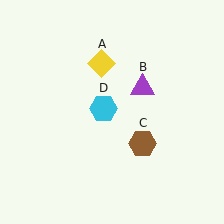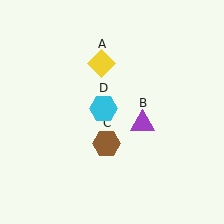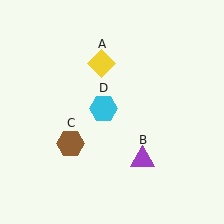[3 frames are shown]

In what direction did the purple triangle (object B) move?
The purple triangle (object B) moved down.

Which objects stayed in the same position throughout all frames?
Yellow diamond (object A) and cyan hexagon (object D) remained stationary.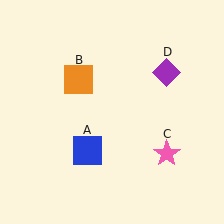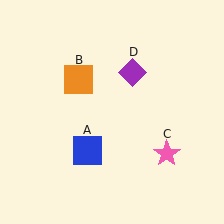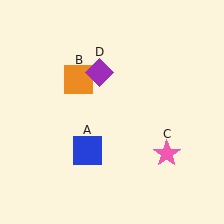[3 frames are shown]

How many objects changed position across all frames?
1 object changed position: purple diamond (object D).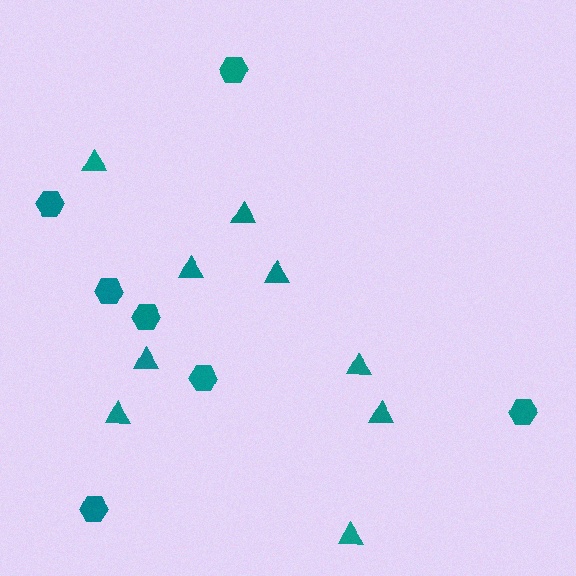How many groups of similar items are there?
There are 2 groups: one group of triangles (9) and one group of hexagons (7).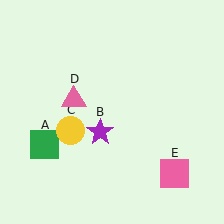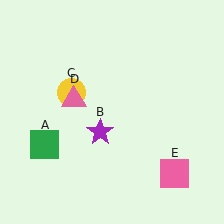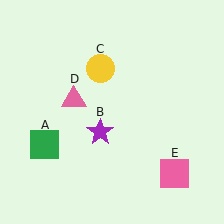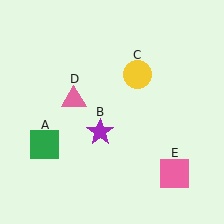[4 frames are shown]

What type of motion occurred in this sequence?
The yellow circle (object C) rotated clockwise around the center of the scene.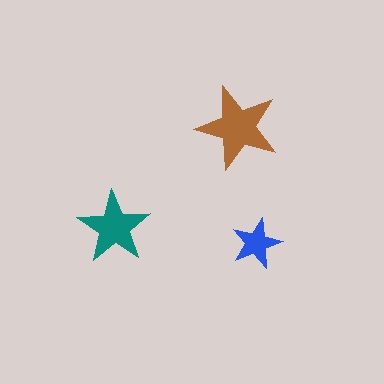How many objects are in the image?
There are 3 objects in the image.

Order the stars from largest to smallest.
the brown one, the teal one, the blue one.